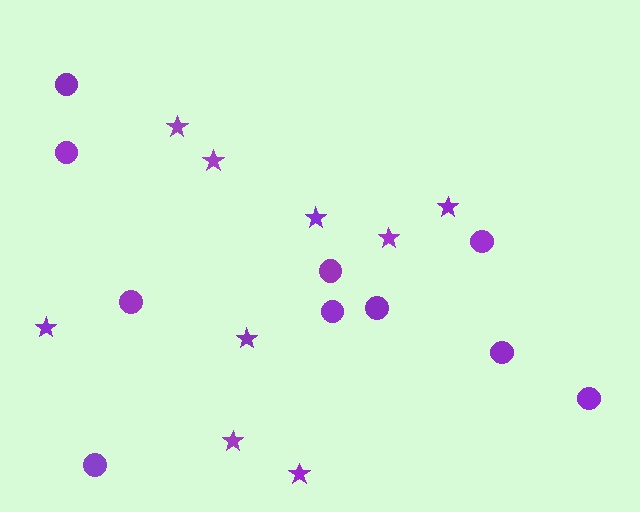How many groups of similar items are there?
There are 2 groups: one group of stars (9) and one group of circles (10).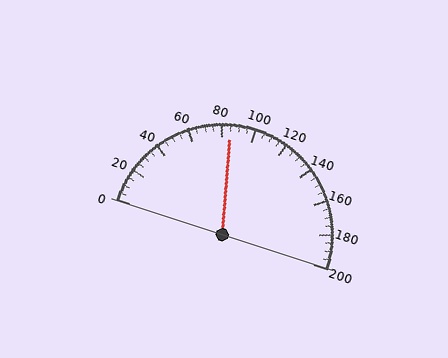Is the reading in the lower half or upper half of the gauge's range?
The reading is in the lower half of the range (0 to 200).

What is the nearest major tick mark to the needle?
The nearest major tick mark is 80.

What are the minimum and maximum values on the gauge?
The gauge ranges from 0 to 200.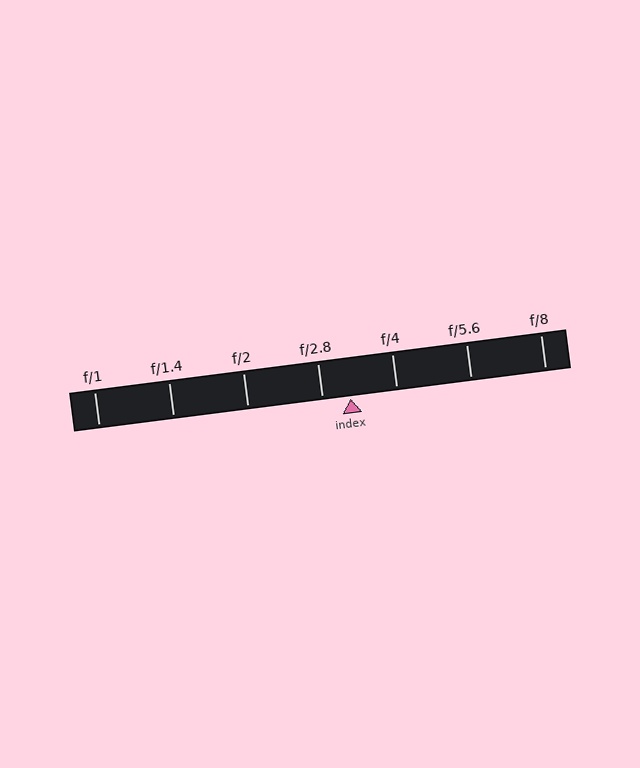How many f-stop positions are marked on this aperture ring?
There are 7 f-stop positions marked.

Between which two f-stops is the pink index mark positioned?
The index mark is between f/2.8 and f/4.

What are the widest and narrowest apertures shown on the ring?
The widest aperture shown is f/1 and the narrowest is f/8.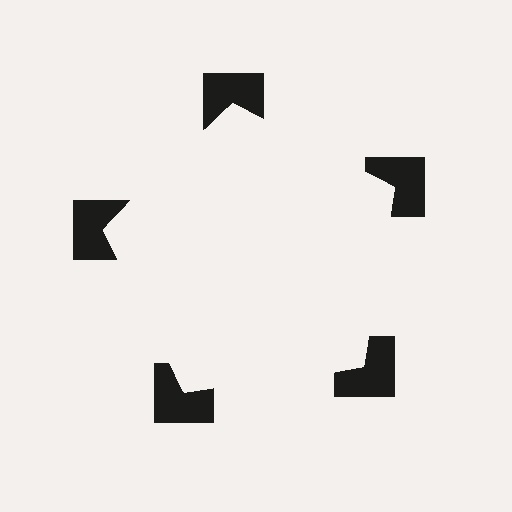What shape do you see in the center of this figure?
An illusory pentagon — its edges are inferred from the aligned wedge cuts in the notched squares, not physically drawn.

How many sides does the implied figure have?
5 sides.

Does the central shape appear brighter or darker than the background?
It typically appears slightly brighter than the background, even though no actual brightness change is drawn.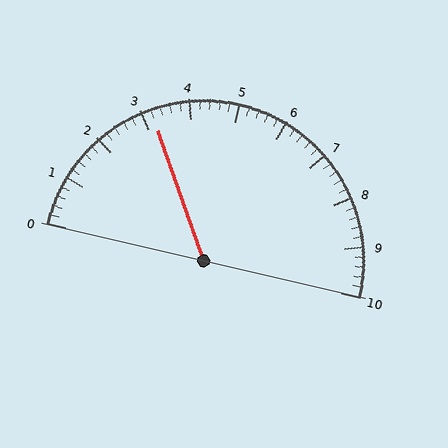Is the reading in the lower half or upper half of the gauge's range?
The reading is in the lower half of the range (0 to 10).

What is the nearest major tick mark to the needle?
The nearest major tick mark is 3.